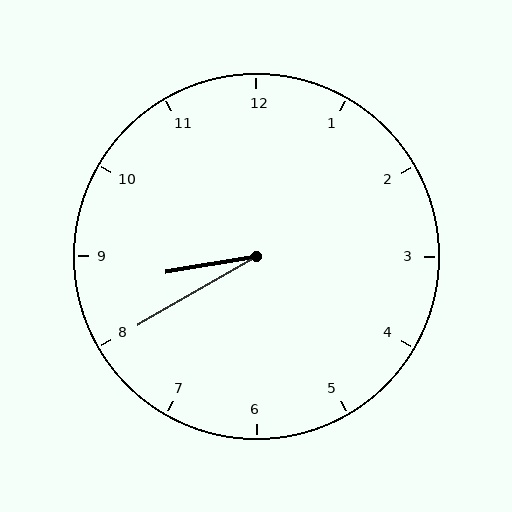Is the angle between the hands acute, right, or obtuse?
It is acute.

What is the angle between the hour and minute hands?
Approximately 20 degrees.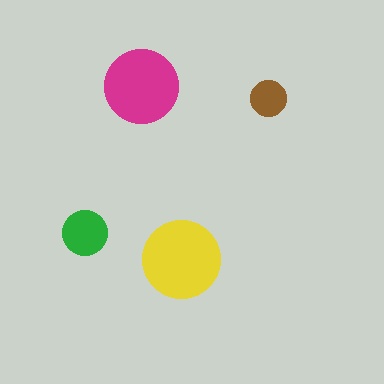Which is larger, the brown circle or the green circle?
The green one.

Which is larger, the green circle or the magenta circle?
The magenta one.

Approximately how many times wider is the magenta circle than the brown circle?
About 2 times wider.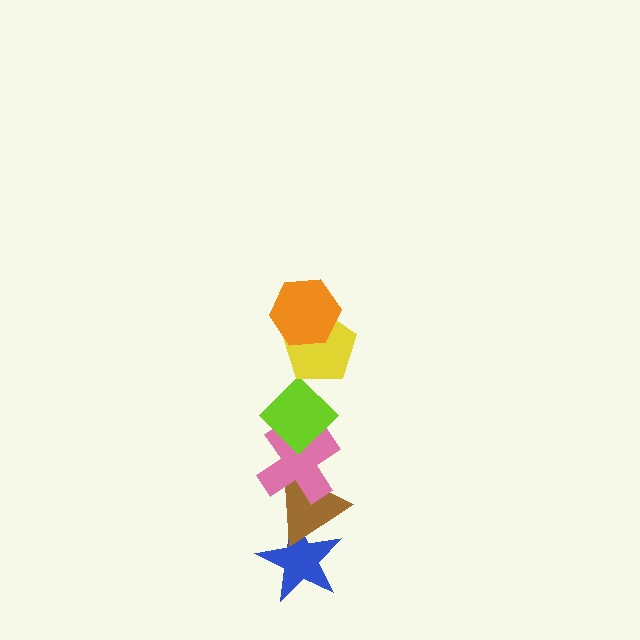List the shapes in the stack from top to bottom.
From top to bottom: the orange hexagon, the yellow pentagon, the lime diamond, the pink cross, the brown triangle, the blue star.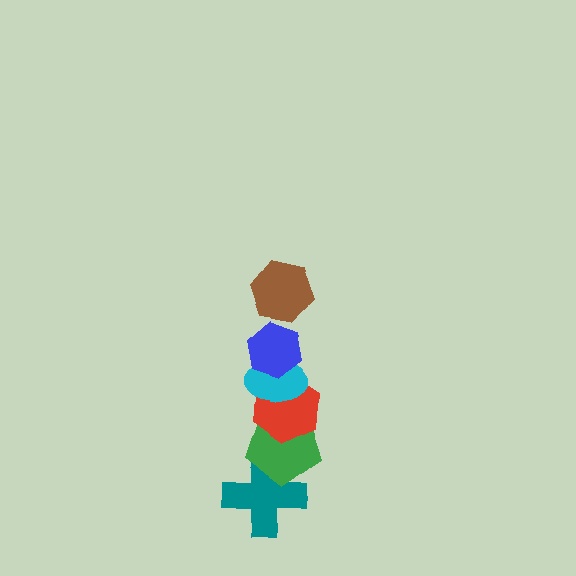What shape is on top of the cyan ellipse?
The blue hexagon is on top of the cyan ellipse.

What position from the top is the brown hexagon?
The brown hexagon is 1st from the top.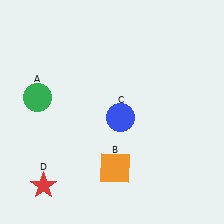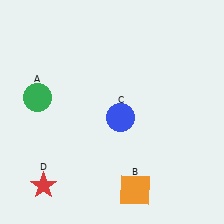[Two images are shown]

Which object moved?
The orange square (B) moved down.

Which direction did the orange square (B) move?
The orange square (B) moved down.